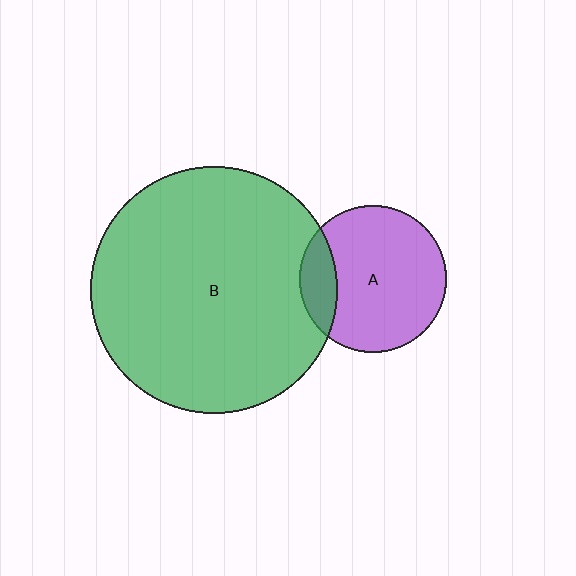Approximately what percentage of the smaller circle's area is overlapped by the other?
Approximately 15%.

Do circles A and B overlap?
Yes.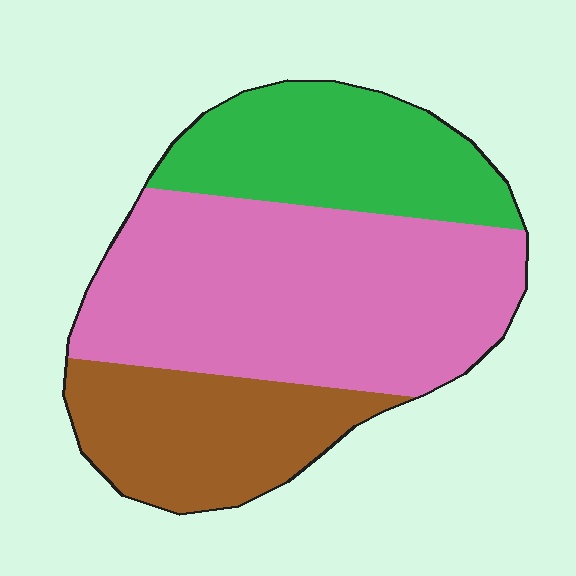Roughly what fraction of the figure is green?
Green covers roughly 25% of the figure.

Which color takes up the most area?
Pink, at roughly 50%.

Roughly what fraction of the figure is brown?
Brown takes up about one quarter (1/4) of the figure.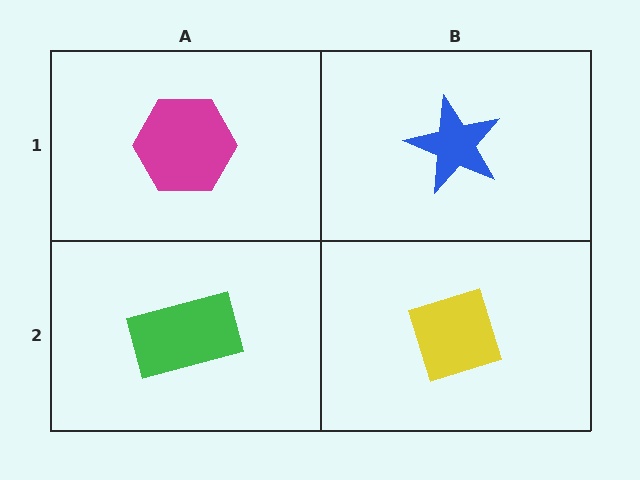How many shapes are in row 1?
2 shapes.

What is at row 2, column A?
A green rectangle.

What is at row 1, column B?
A blue star.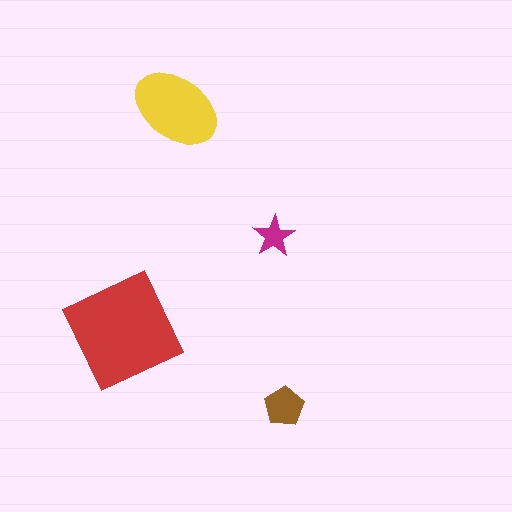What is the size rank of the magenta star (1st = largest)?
4th.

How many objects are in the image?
There are 4 objects in the image.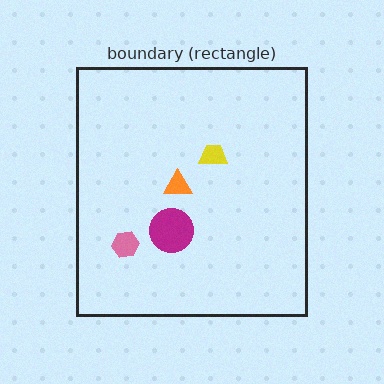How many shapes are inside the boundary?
4 inside, 0 outside.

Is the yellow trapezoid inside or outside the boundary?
Inside.